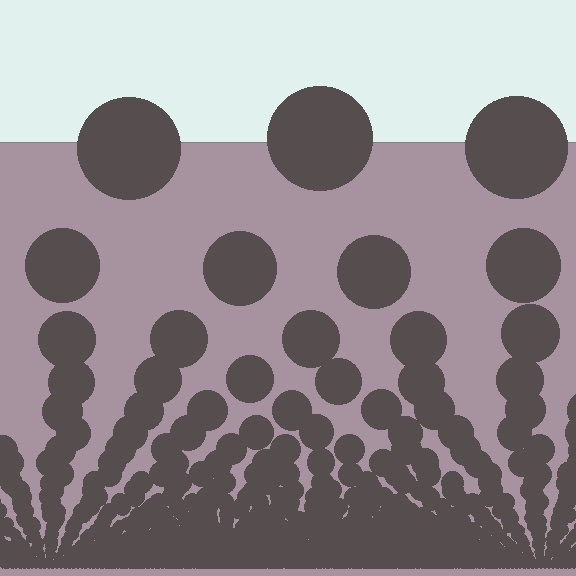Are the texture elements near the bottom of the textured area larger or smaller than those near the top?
Smaller. The gradient is inverted — elements near the bottom are smaller and denser.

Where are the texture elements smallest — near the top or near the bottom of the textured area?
Near the bottom.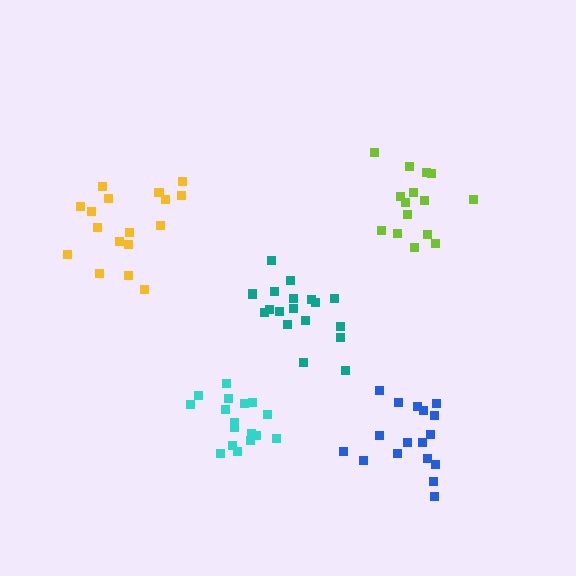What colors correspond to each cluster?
The clusters are colored: yellow, cyan, blue, lime, teal.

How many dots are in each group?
Group 1: 17 dots, Group 2: 17 dots, Group 3: 17 dots, Group 4: 15 dots, Group 5: 18 dots (84 total).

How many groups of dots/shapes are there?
There are 5 groups.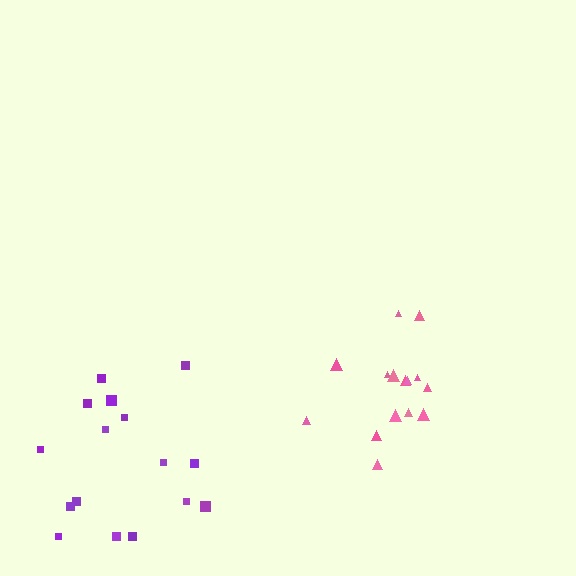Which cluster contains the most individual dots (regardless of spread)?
Purple (16).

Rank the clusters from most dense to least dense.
pink, purple.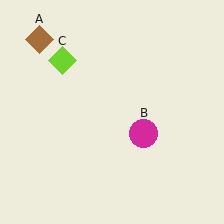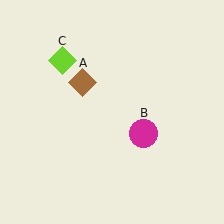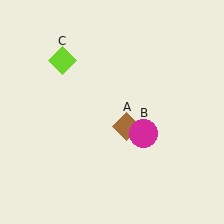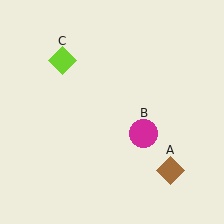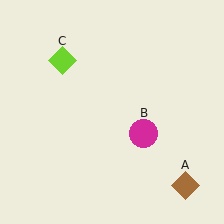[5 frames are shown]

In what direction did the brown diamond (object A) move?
The brown diamond (object A) moved down and to the right.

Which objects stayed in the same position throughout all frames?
Magenta circle (object B) and lime diamond (object C) remained stationary.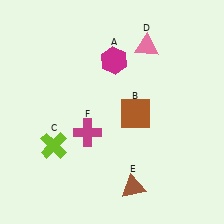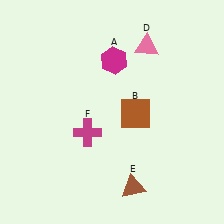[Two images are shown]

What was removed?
The lime cross (C) was removed in Image 2.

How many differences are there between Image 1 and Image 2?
There is 1 difference between the two images.